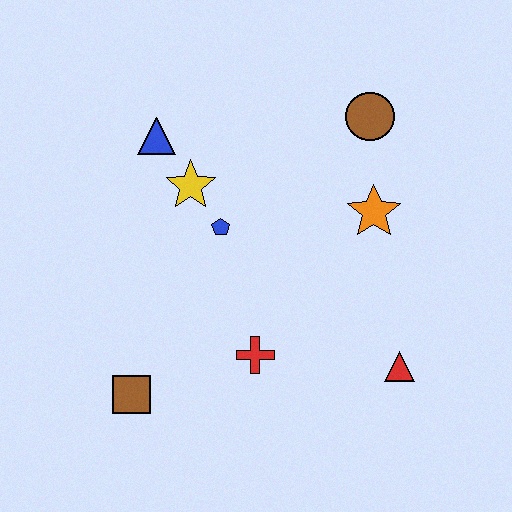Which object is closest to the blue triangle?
The yellow star is closest to the blue triangle.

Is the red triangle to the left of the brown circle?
No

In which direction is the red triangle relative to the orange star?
The red triangle is below the orange star.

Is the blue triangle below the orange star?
No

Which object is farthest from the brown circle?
The brown square is farthest from the brown circle.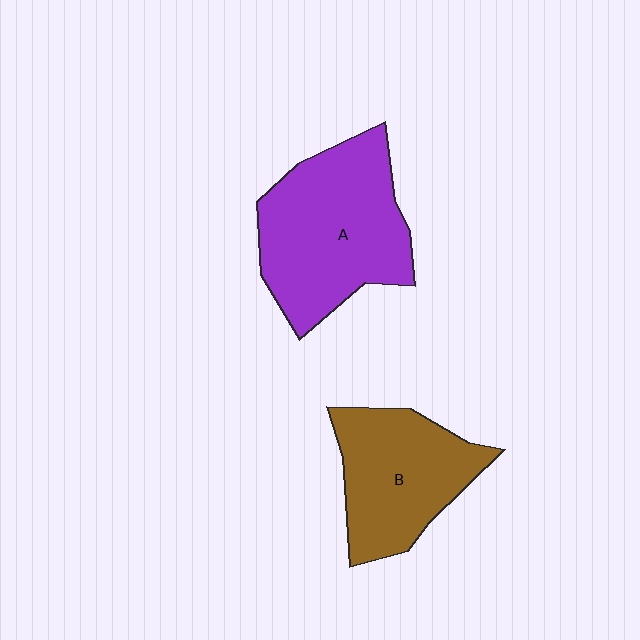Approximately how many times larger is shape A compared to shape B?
Approximately 1.3 times.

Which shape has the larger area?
Shape A (purple).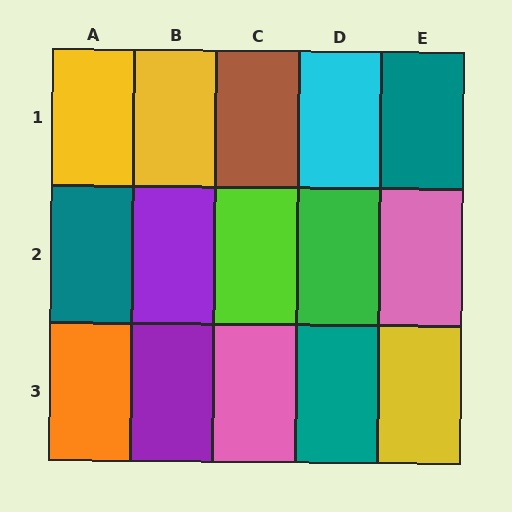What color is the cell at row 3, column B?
Purple.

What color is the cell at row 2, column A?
Teal.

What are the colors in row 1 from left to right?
Yellow, yellow, brown, cyan, teal.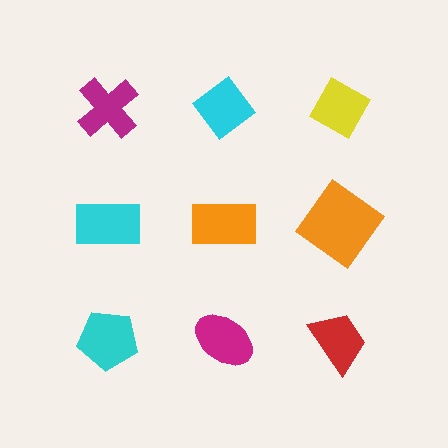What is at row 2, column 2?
An orange rectangle.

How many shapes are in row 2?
3 shapes.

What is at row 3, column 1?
A cyan pentagon.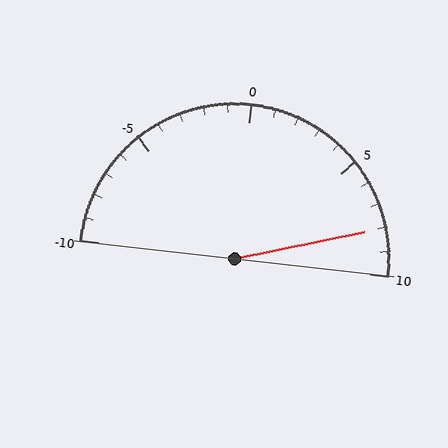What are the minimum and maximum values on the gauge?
The gauge ranges from -10 to 10.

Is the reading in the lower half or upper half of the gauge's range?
The reading is in the upper half of the range (-10 to 10).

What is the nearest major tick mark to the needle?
The nearest major tick mark is 10.